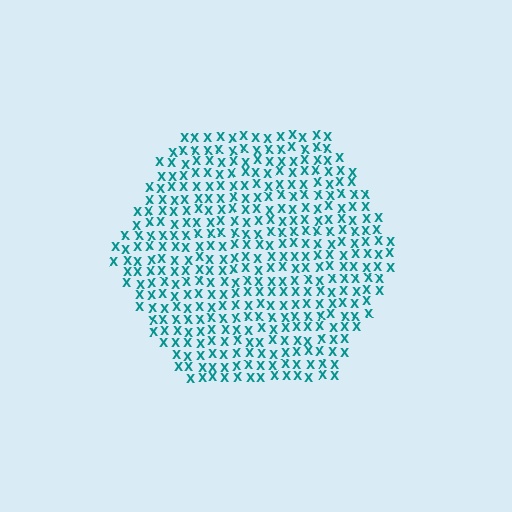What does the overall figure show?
The overall figure shows a hexagon.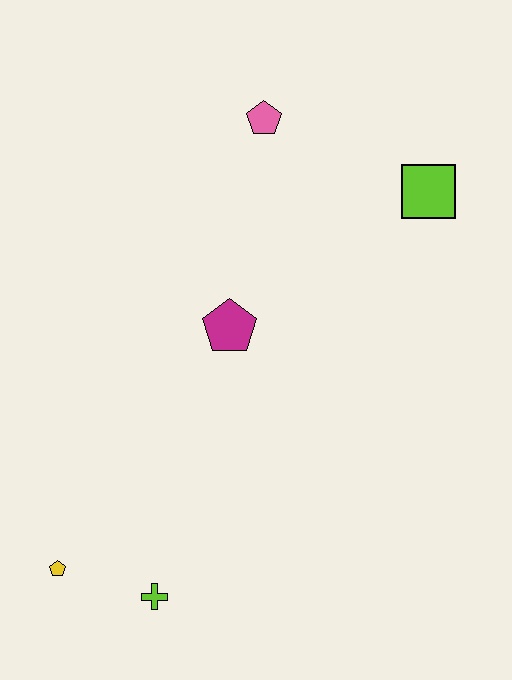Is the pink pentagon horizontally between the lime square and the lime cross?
Yes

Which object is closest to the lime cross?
The yellow pentagon is closest to the lime cross.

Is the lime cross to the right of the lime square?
No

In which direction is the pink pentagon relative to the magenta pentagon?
The pink pentagon is above the magenta pentagon.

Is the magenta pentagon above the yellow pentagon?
Yes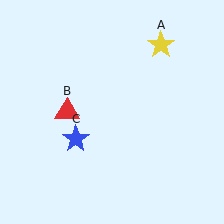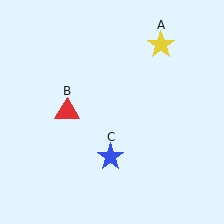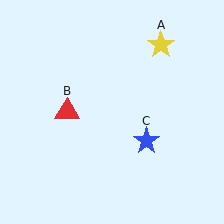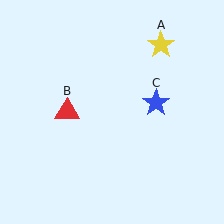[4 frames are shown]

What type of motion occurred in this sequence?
The blue star (object C) rotated counterclockwise around the center of the scene.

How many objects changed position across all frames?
1 object changed position: blue star (object C).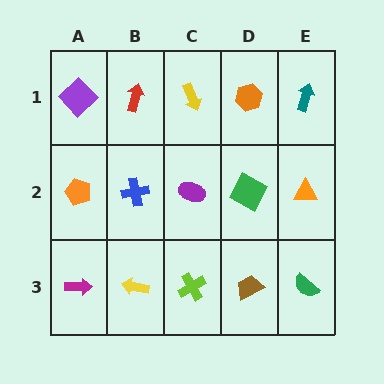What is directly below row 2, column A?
A magenta arrow.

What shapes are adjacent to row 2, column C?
A yellow arrow (row 1, column C), a lime cross (row 3, column C), a blue cross (row 2, column B), a green square (row 2, column D).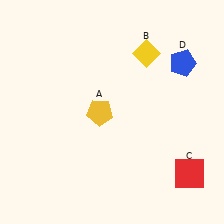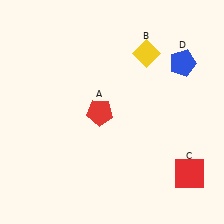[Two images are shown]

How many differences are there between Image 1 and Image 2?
There is 1 difference between the two images.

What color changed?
The pentagon (A) changed from yellow in Image 1 to red in Image 2.